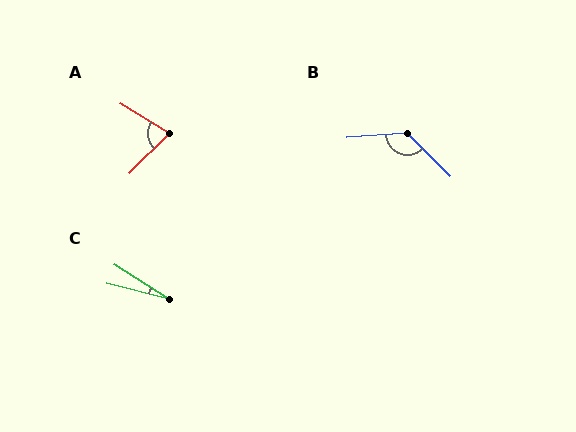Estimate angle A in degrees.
Approximately 77 degrees.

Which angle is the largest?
B, at approximately 131 degrees.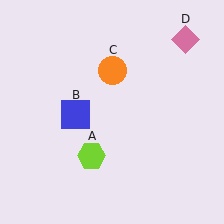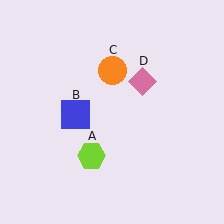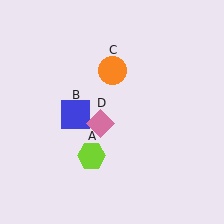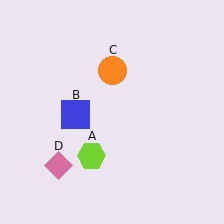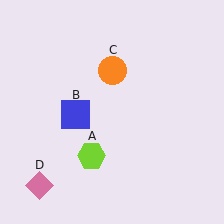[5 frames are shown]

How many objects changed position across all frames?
1 object changed position: pink diamond (object D).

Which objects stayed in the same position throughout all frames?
Lime hexagon (object A) and blue square (object B) and orange circle (object C) remained stationary.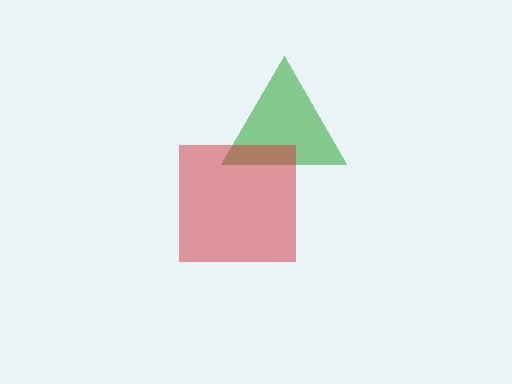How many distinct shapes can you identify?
There are 2 distinct shapes: a green triangle, a red square.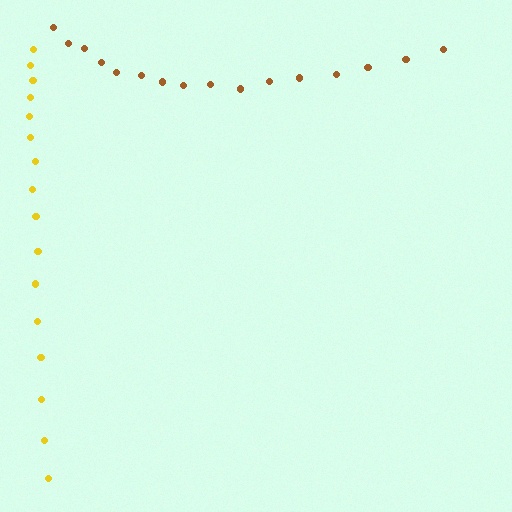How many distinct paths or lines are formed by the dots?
There are 2 distinct paths.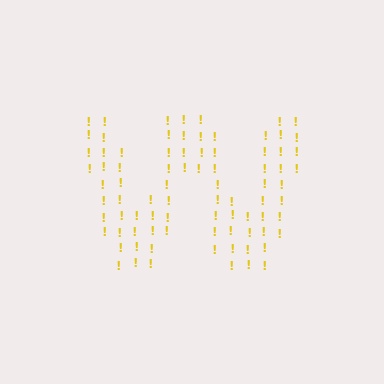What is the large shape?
The large shape is the letter W.